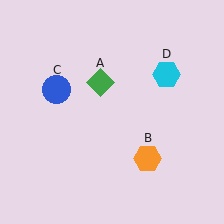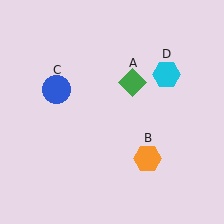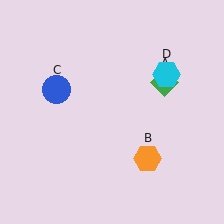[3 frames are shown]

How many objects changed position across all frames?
1 object changed position: green diamond (object A).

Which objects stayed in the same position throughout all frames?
Orange hexagon (object B) and blue circle (object C) and cyan hexagon (object D) remained stationary.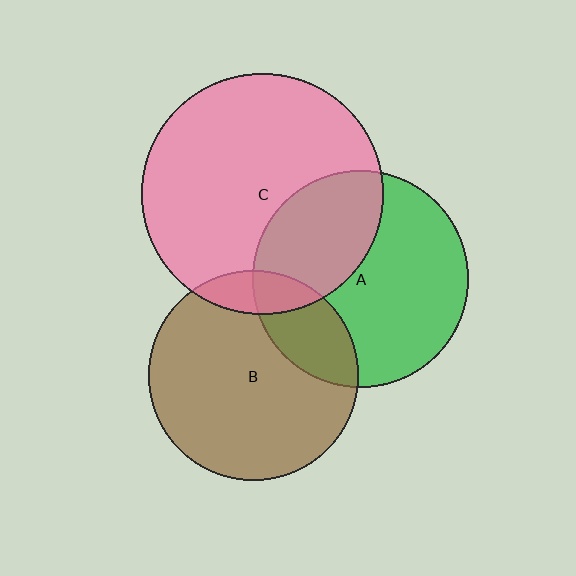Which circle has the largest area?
Circle C (pink).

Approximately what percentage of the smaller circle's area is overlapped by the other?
Approximately 10%.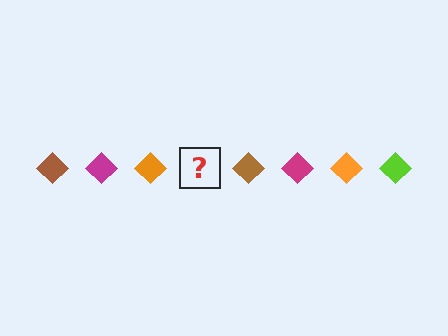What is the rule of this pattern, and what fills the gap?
The rule is that the pattern cycles through brown, magenta, orange, lime diamonds. The gap should be filled with a lime diamond.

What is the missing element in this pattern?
The missing element is a lime diamond.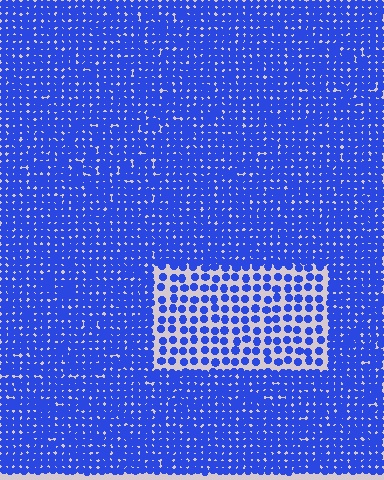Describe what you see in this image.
The image contains small blue elements arranged at two different densities. A rectangle-shaped region is visible where the elements are less densely packed than the surrounding area.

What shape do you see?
I see a rectangle.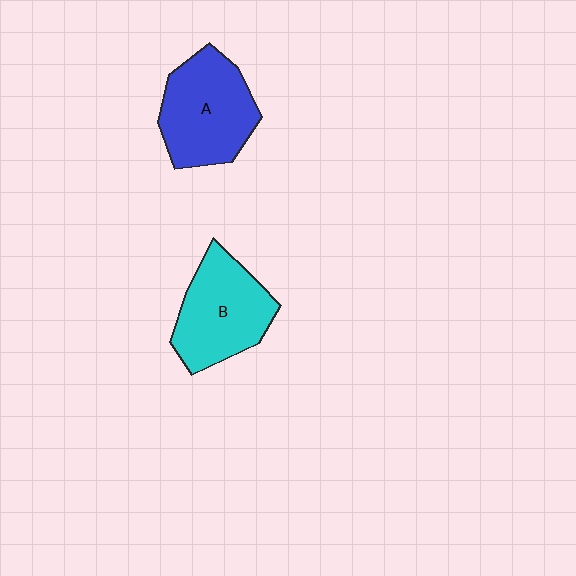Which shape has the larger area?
Shape A (blue).